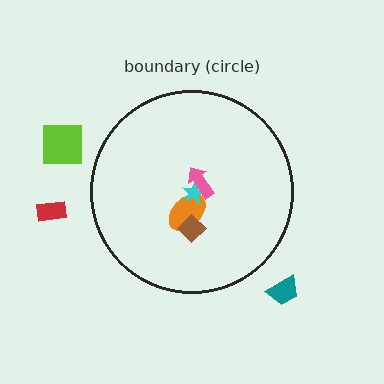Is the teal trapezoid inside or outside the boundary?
Outside.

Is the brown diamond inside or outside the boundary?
Inside.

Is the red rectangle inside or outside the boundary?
Outside.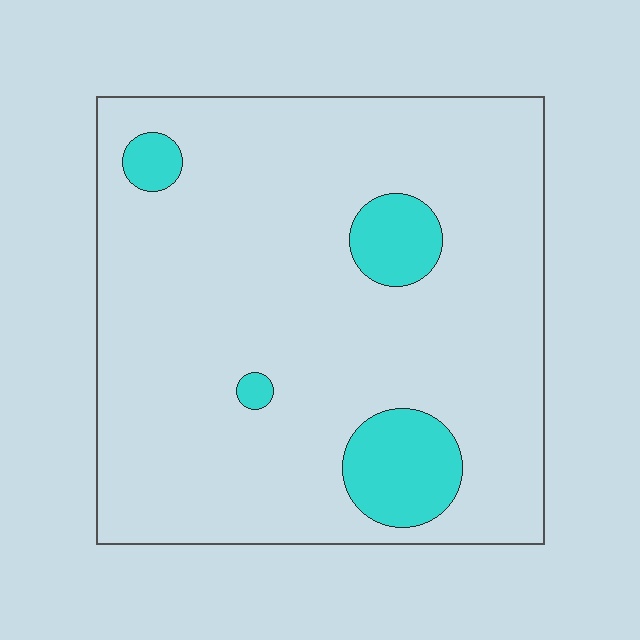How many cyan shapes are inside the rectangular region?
4.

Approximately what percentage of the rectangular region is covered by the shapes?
Approximately 10%.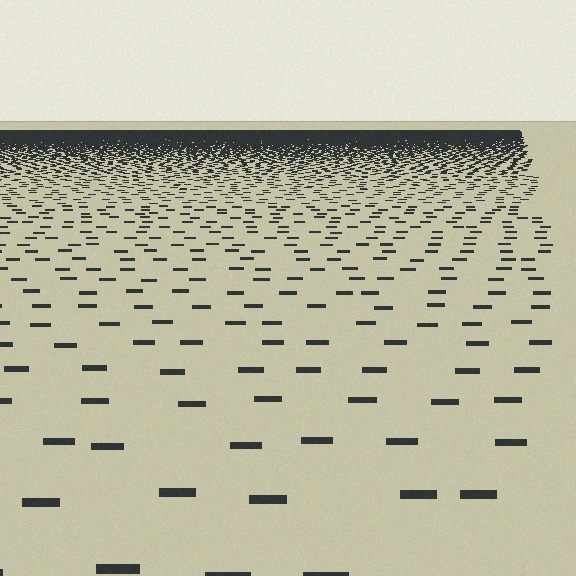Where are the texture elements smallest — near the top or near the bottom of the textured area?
Near the top.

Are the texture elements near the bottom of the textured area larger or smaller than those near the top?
Larger. Near the bottom, elements are closer to the viewer and appear at a bigger on-screen size.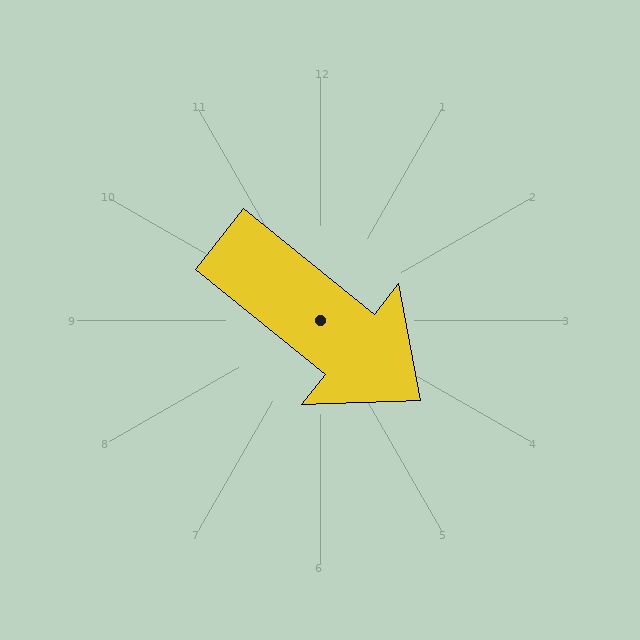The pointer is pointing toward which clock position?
Roughly 4 o'clock.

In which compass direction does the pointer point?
Southeast.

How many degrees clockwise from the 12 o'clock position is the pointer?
Approximately 129 degrees.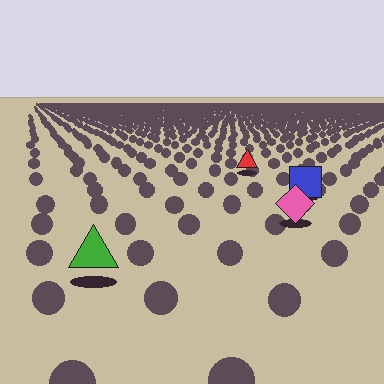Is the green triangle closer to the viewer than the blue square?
Yes. The green triangle is closer — you can tell from the texture gradient: the ground texture is coarser near it.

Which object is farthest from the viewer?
The red triangle is farthest from the viewer. It appears smaller and the ground texture around it is denser.